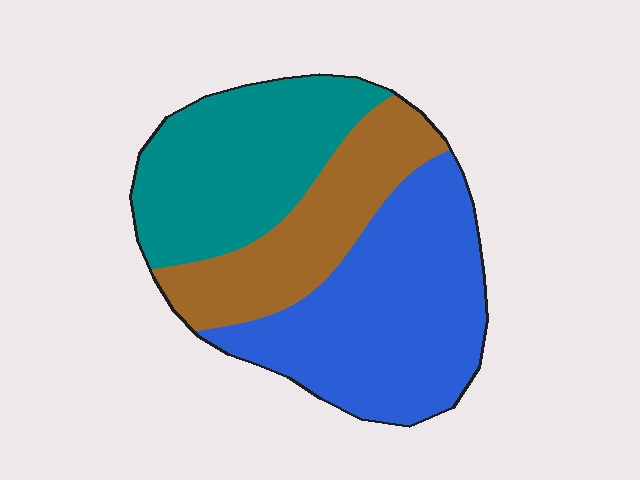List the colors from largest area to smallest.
From largest to smallest: blue, teal, brown.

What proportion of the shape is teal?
Teal covers 32% of the shape.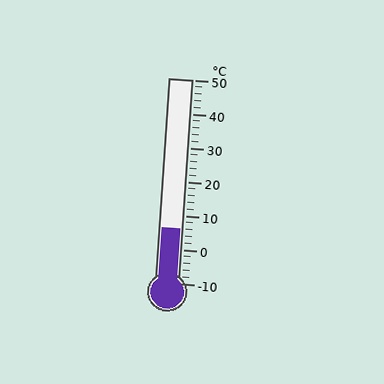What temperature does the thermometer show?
The thermometer shows approximately 6°C.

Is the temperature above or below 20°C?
The temperature is below 20°C.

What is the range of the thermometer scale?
The thermometer scale ranges from -10°C to 50°C.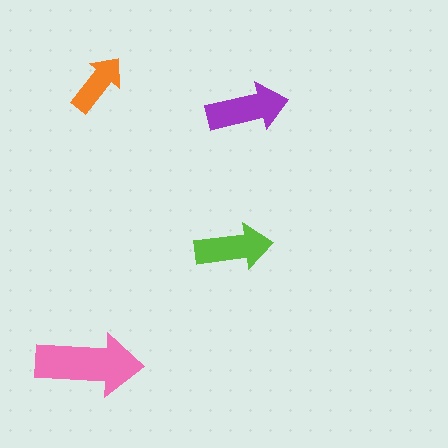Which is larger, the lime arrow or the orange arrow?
The lime one.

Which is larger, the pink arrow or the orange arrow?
The pink one.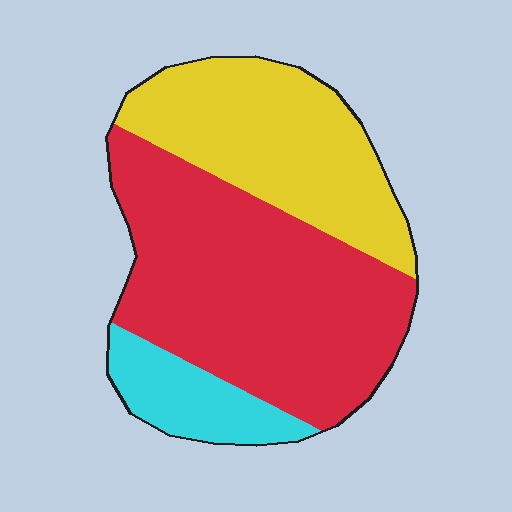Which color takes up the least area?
Cyan, at roughly 15%.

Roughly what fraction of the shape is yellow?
Yellow takes up between a third and a half of the shape.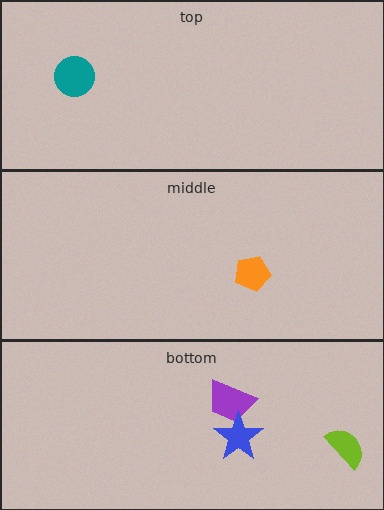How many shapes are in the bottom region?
3.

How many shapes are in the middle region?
1.